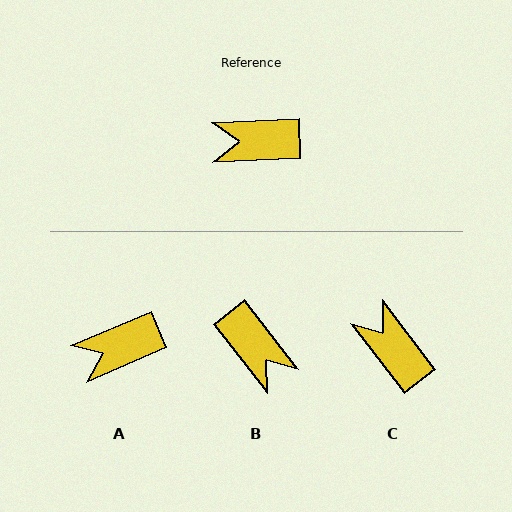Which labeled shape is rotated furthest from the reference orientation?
B, about 125 degrees away.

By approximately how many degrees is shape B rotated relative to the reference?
Approximately 125 degrees counter-clockwise.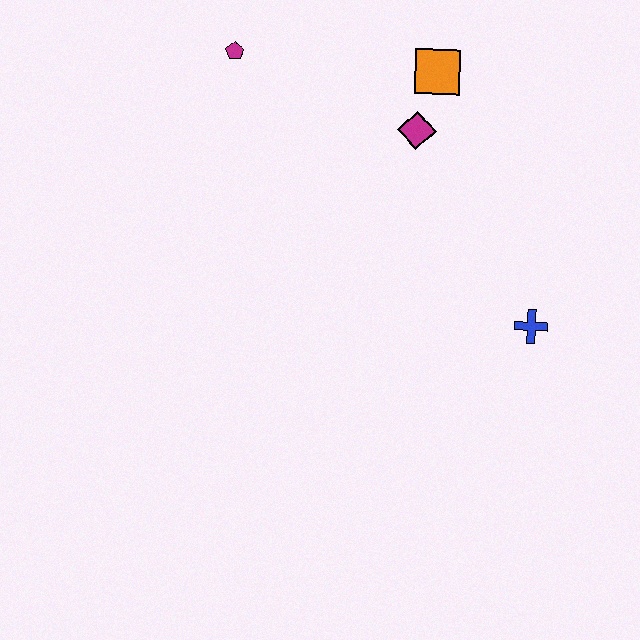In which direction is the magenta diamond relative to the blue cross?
The magenta diamond is above the blue cross.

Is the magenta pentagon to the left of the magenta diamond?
Yes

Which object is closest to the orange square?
The magenta diamond is closest to the orange square.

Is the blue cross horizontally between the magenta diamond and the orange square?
No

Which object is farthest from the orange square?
The blue cross is farthest from the orange square.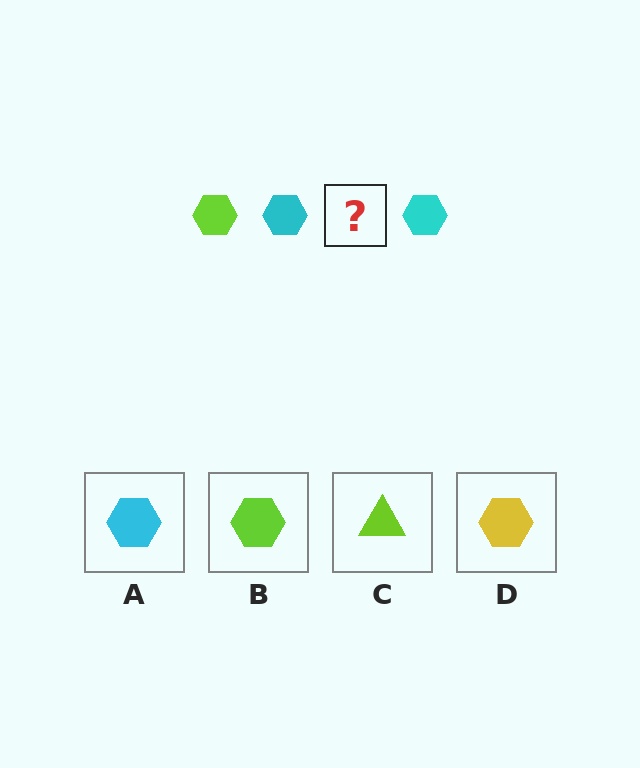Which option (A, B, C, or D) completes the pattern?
B.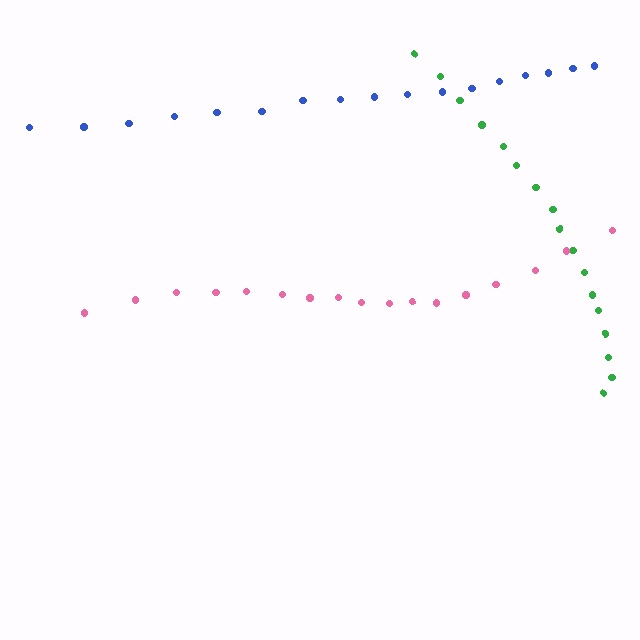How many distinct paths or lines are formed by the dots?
There are 3 distinct paths.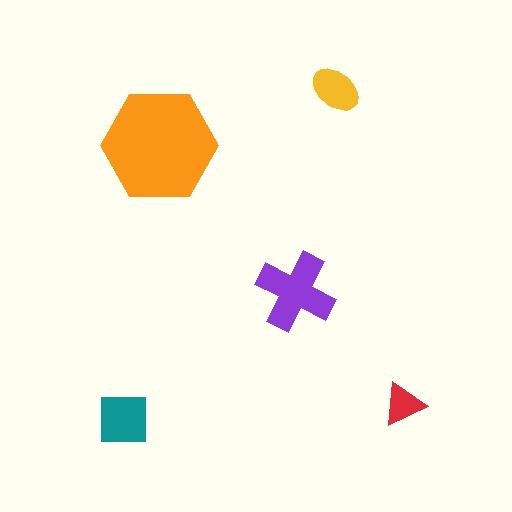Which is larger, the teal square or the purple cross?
The purple cross.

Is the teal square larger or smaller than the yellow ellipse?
Larger.